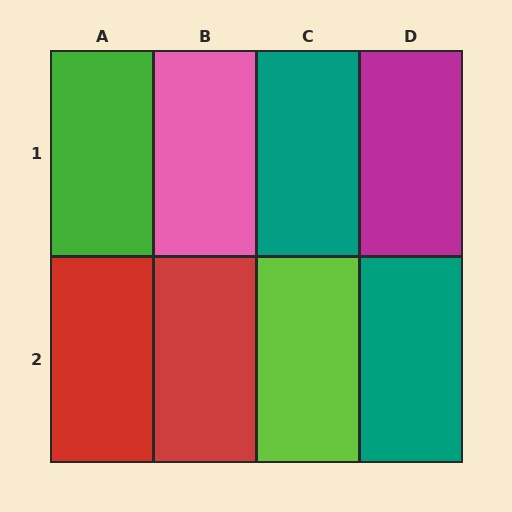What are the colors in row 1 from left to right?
Green, pink, teal, magenta.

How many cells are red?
2 cells are red.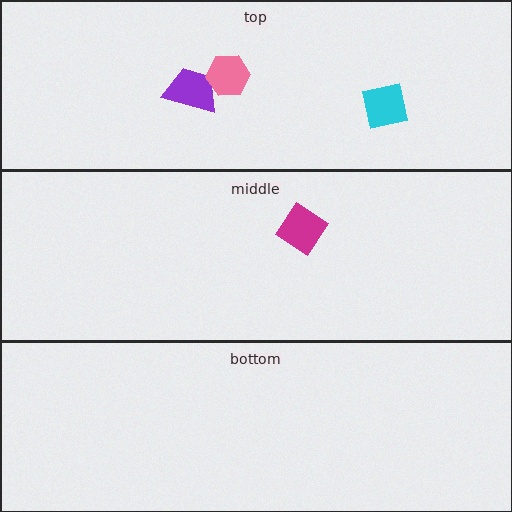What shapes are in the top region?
The purple trapezoid, the cyan square, the pink hexagon.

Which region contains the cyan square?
The top region.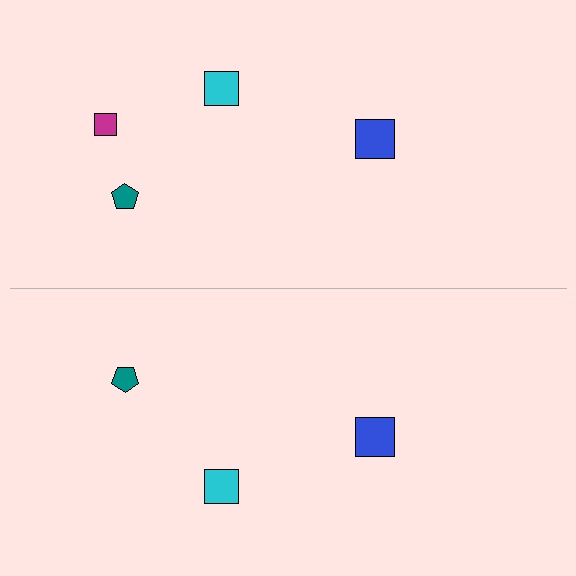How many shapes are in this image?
There are 7 shapes in this image.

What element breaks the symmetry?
A magenta square is missing from the bottom side.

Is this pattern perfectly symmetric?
No, the pattern is not perfectly symmetric. A magenta square is missing from the bottom side.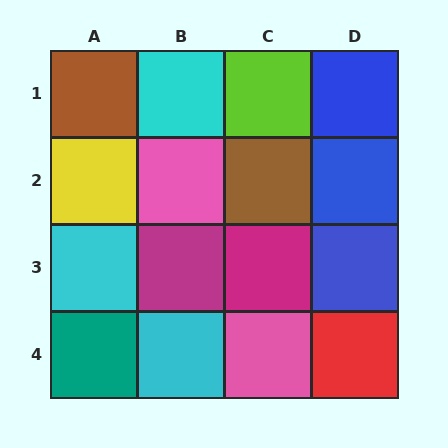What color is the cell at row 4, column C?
Pink.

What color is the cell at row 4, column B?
Cyan.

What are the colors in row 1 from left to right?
Brown, cyan, lime, blue.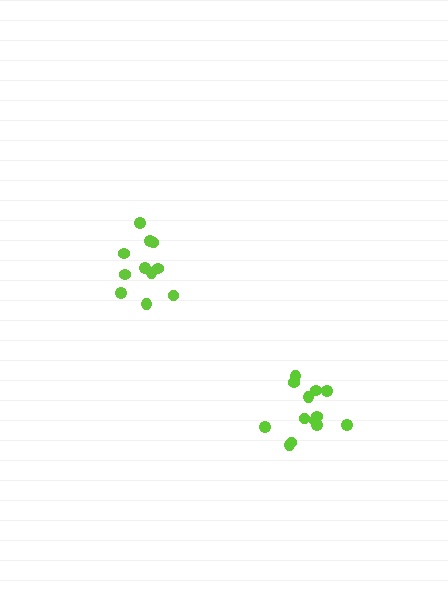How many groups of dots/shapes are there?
There are 2 groups.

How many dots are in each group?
Group 1: 13 dots, Group 2: 11 dots (24 total).